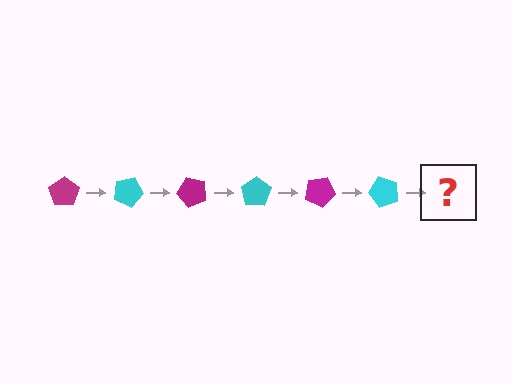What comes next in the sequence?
The next element should be a magenta pentagon, rotated 150 degrees from the start.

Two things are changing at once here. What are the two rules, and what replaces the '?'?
The two rules are that it rotates 25 degrees each step and the color cycles through magenta and cyan. The '?' should be a magenta pentagon, rotated 150 degrees from the start.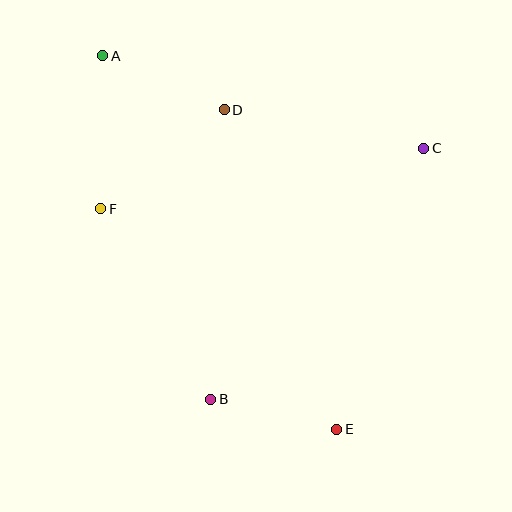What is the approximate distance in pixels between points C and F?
The distance between C and F is approximately 329 pixels.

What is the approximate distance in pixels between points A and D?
The distance between A and D is approximately 133 pixels.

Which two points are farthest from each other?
Points A and E are farthest from each other.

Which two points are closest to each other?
Points B and E are closest to each other.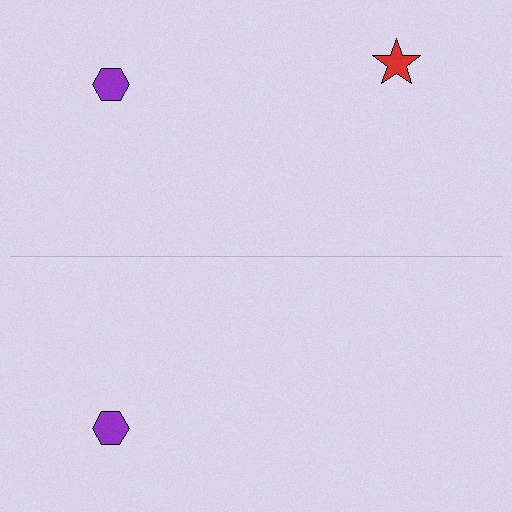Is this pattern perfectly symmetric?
No, the pattern is not perfectly symmetric. A red star is missing from the bottom side.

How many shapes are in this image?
There are 3 shapes in this image.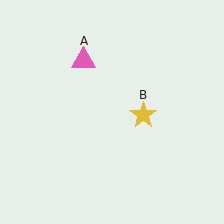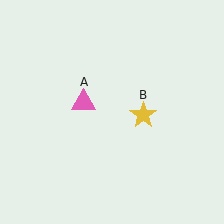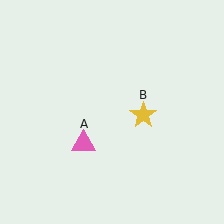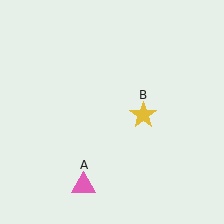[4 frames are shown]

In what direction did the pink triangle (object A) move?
The pink triangle (object A) moved down.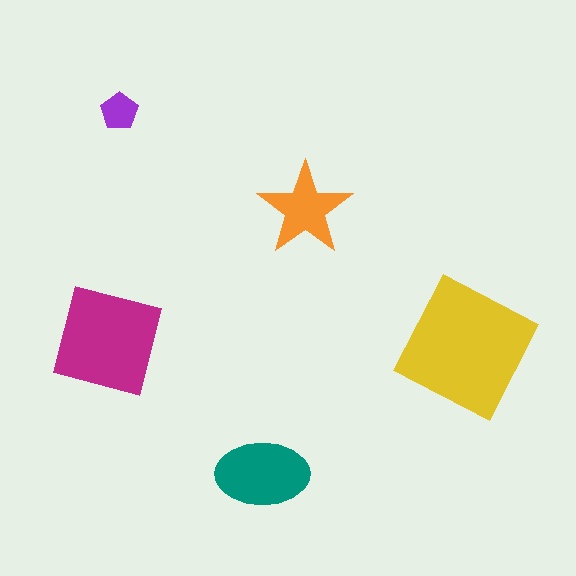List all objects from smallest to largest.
The purple pentagon, the orange star, the teal ellipse, the magenta square, the yellow square.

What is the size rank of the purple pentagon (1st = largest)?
5th.